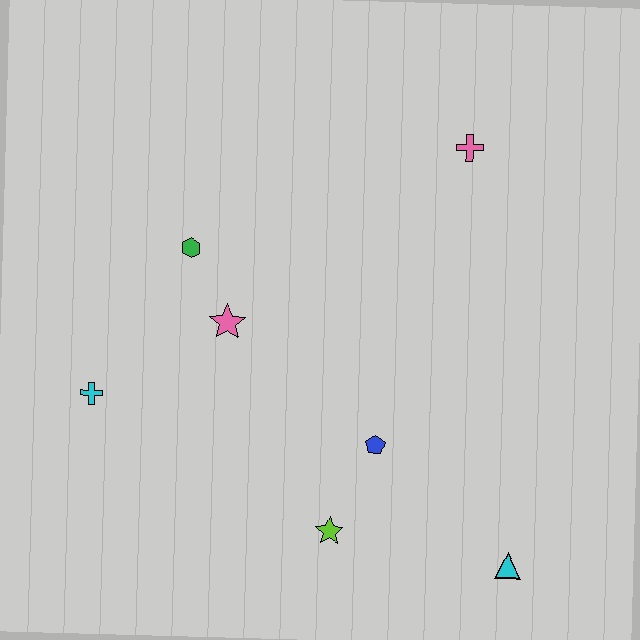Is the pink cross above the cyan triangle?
Yes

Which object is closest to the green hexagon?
The pink star is closest to the green hexagon.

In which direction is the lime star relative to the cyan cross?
The lime star is to the right of the cyan cross.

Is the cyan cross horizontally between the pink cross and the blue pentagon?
No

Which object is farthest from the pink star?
The cyan triangle is farthest from the pink star.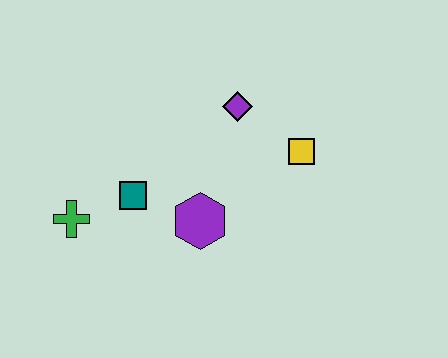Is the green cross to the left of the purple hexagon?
Yes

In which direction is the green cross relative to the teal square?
The green cross is to the left of the teal square.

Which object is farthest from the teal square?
The yellow square is farthest from the teal square.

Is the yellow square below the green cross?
No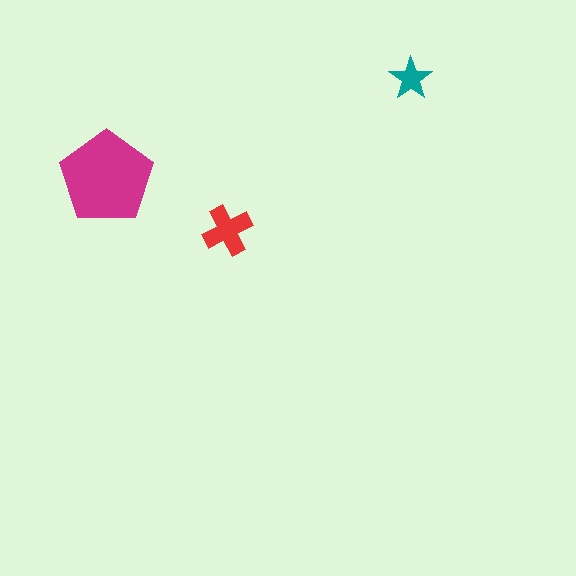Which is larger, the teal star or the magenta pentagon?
The magenta pentagon.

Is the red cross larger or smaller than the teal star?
Larger.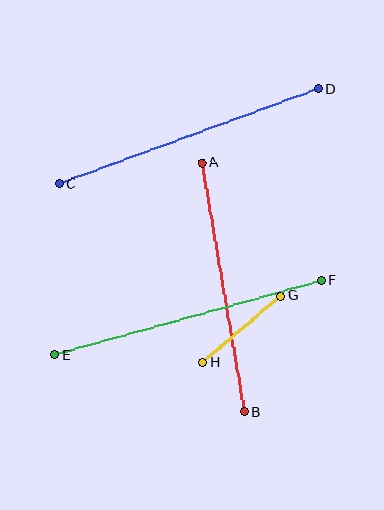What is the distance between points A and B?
The distance is approximately 253 pixels.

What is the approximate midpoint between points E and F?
The midpoint is at approximately (188, 318) pixels.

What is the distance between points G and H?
The distance is approximately 102 pixels.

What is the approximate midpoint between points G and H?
The midpoint is at approximately (241, 329) pixels.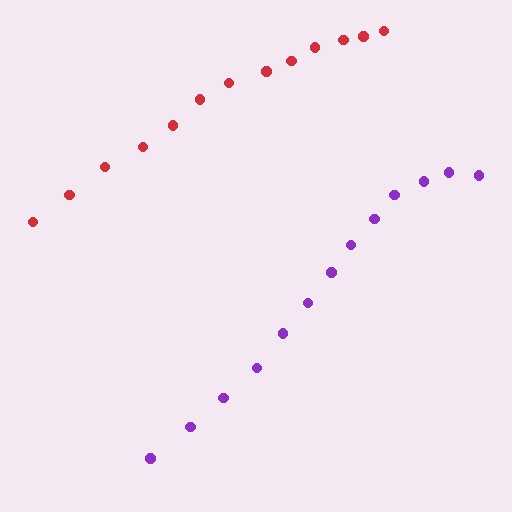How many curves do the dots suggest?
There are 2 distinct paths.